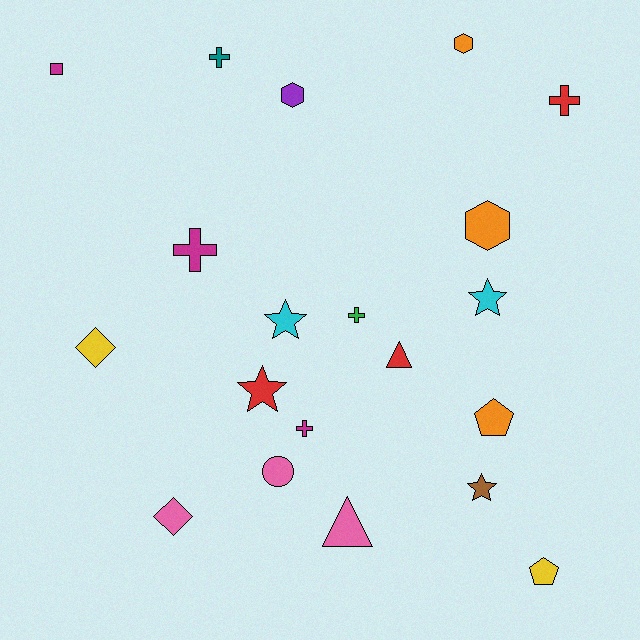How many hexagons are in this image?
There are 3 hexagons.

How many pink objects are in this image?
There are 3 pink objects.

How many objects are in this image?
There are 20 objects.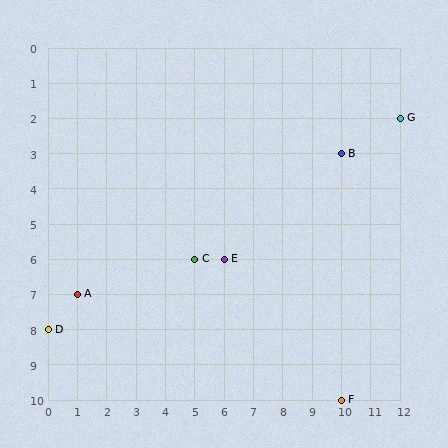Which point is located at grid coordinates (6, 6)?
Point E is at (6, 6).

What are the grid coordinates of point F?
Point F is at grid coordinates (10, 10).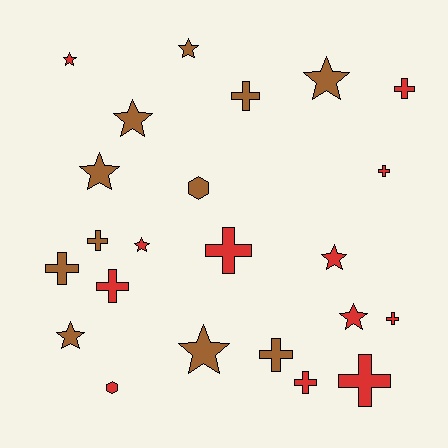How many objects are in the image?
There are 23 objects.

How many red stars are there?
There are 4 red stars.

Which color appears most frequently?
Red, with 12 objects.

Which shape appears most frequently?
Cross, with 11 objects.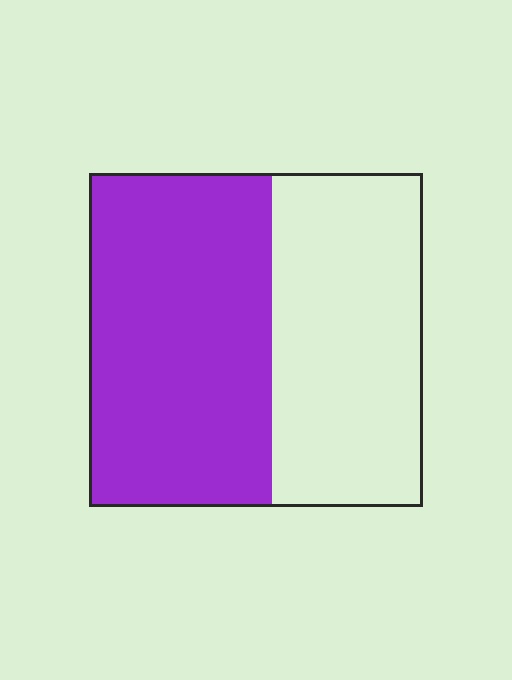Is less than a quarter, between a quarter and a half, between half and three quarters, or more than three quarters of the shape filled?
Between half and three quarters.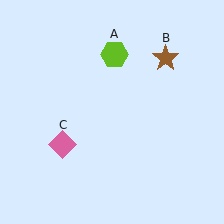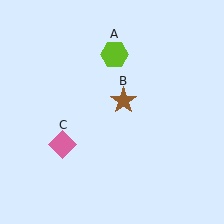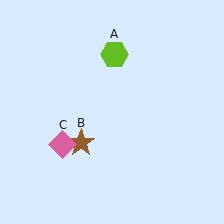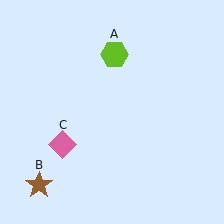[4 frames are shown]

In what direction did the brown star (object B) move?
The brown star (object B) moved down and to the left.